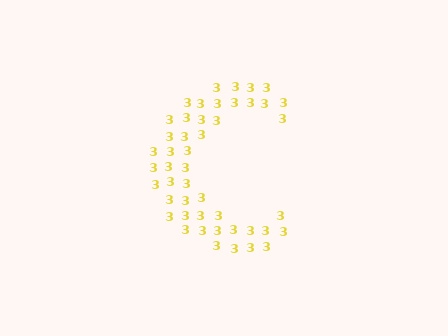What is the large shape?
The large shape is the letter C.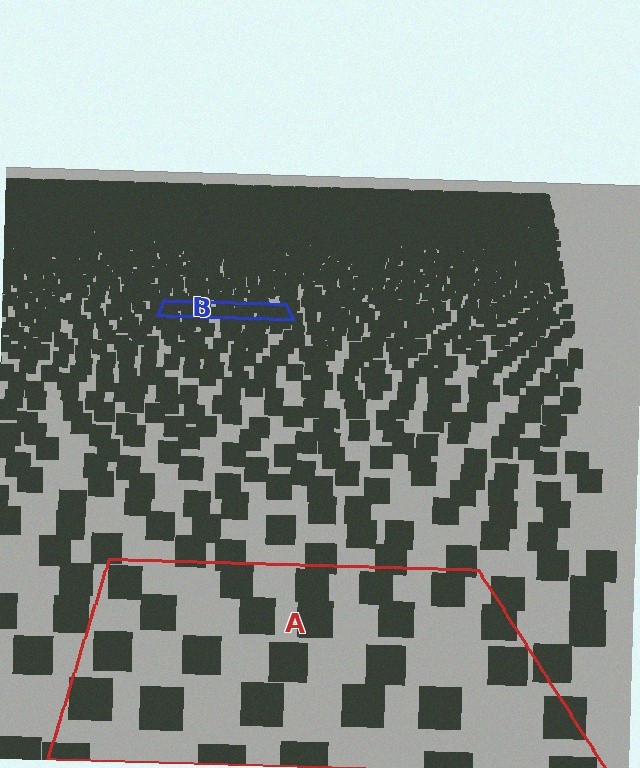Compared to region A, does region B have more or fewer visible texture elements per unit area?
Region B has more texture elements per unit area — they are packed more densely because it is farther away.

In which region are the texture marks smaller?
The texture marks are smaller in region B, because it is farther away.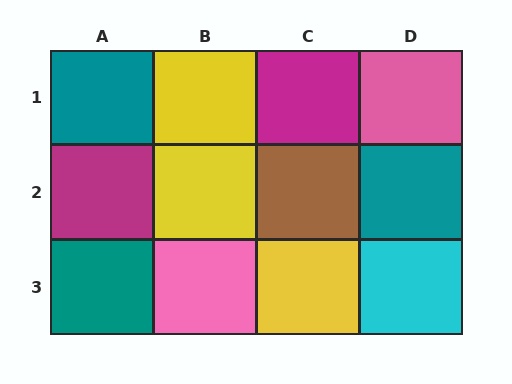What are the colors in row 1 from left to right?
Teal, yellow, magenta, pink.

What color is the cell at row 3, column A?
Teal.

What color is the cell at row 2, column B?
Yellow.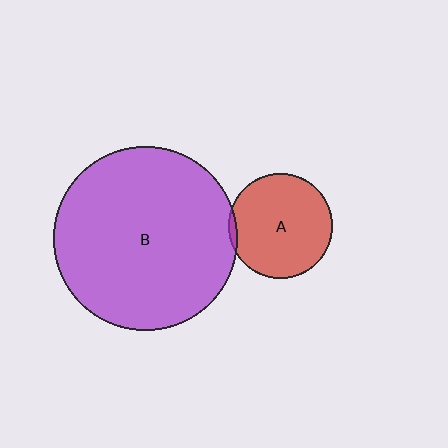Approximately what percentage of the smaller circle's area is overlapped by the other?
Approximately 5%.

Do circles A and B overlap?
Yes.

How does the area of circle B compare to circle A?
Approximately 3.1 times.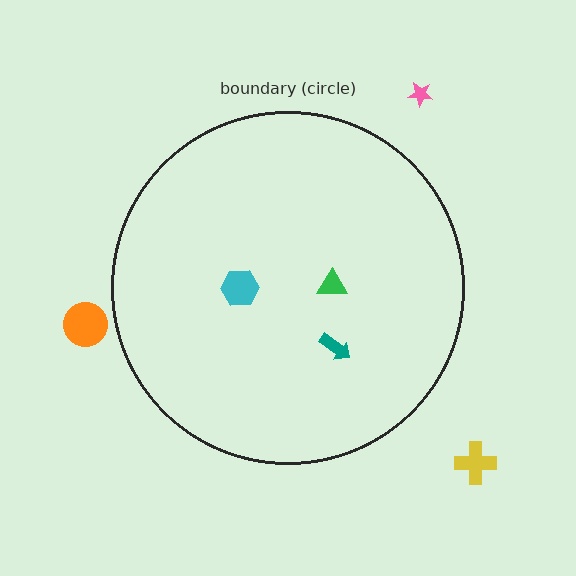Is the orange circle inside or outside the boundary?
Outside.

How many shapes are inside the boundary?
3 inside, 3 outside.